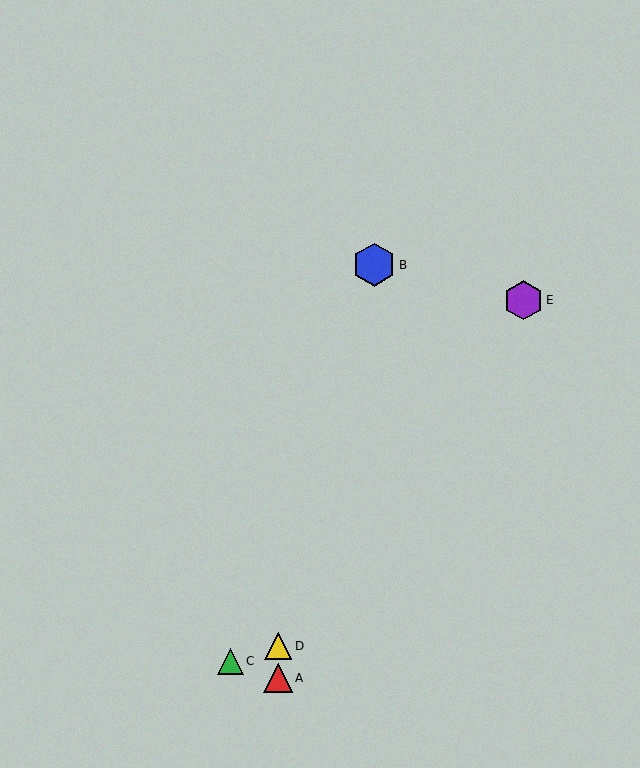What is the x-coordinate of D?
Object D is at x≈278.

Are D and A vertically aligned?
Yes, both are at x≈278.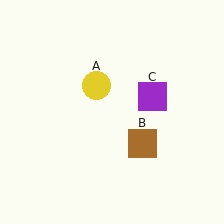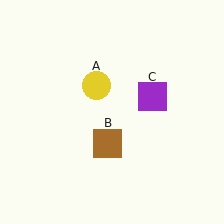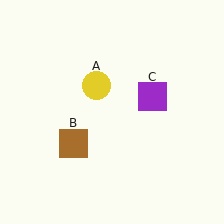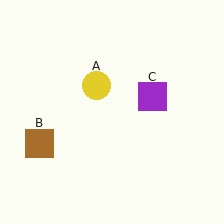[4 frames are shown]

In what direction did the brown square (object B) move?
The brown square (object B) moved left.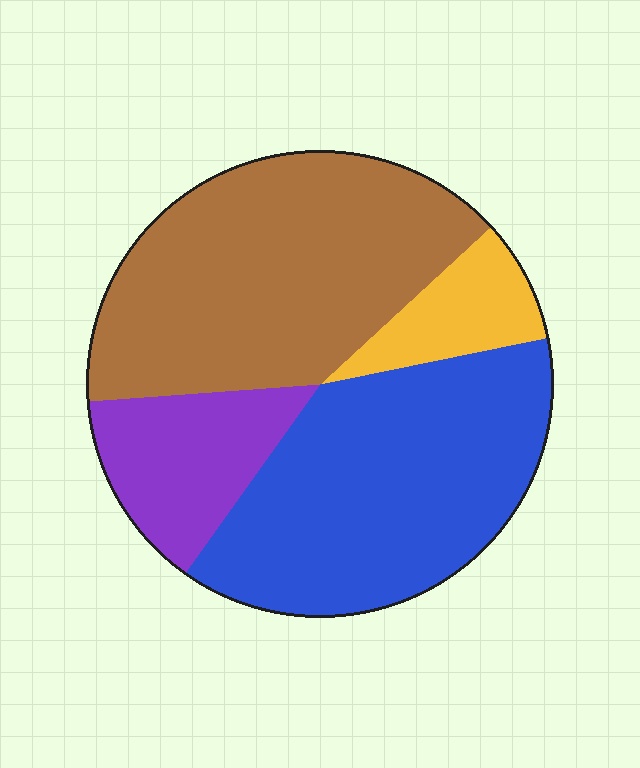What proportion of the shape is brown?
Brown takes up between a third and a half of the shape.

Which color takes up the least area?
Yellow, at roughly 10%.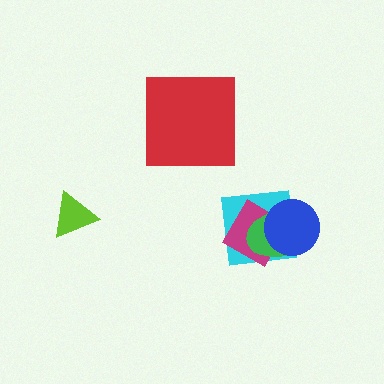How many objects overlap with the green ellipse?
3 objects overlap with the green ellipse.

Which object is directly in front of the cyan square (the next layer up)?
The magenta diamond is directly in front of the cyan square.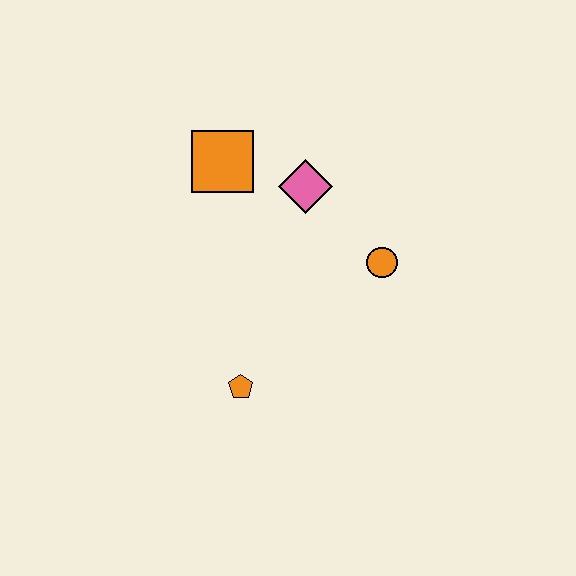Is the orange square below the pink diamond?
No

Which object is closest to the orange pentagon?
The orange circle is closest to the orange pentagon.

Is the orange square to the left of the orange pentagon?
Yes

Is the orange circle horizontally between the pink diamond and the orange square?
No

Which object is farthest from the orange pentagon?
The orange square is farthest from the orange pentagon.